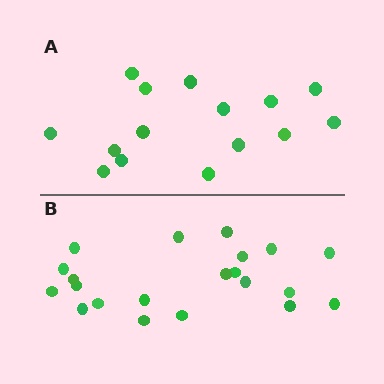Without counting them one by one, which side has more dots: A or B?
Region B (the bottom region) has more dots.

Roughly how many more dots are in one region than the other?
Region B has about 6 more dots than region A.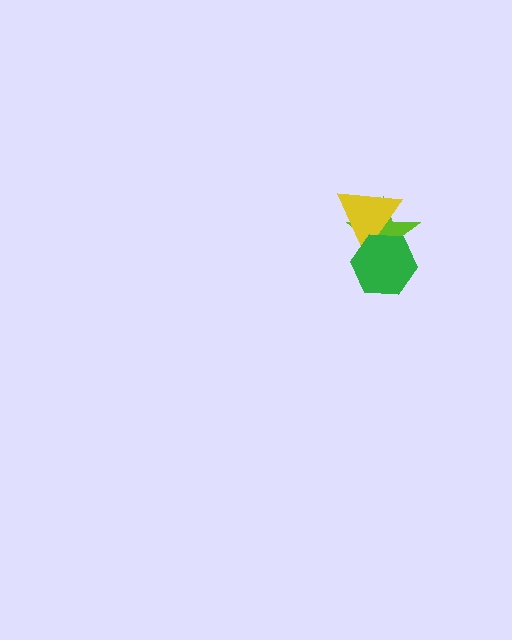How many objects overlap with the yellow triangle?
2 objects overlap with the yellow triangle.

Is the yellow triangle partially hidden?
Yes, it is partially covered by another shape.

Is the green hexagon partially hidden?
No, no other shape covers it.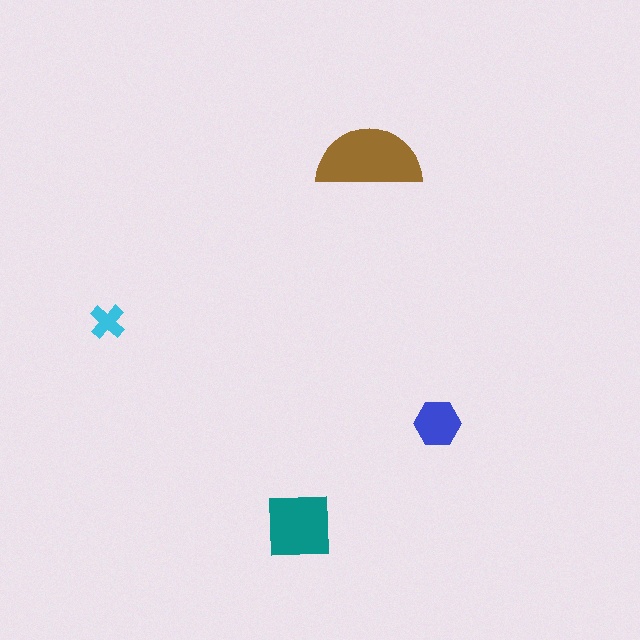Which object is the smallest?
The cyan cross.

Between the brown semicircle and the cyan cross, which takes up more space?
The brown semicircle.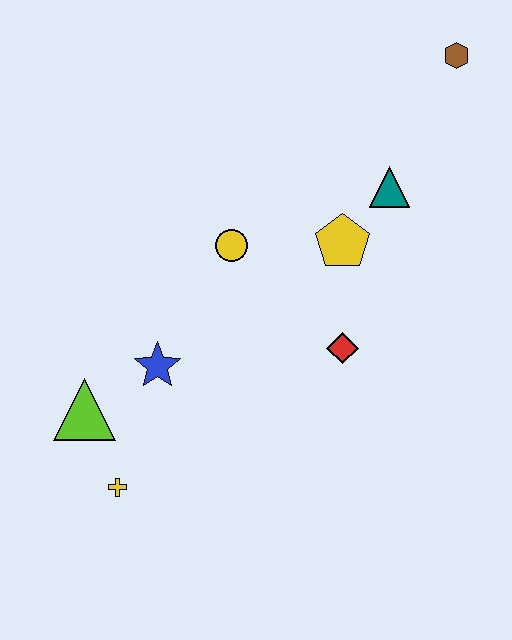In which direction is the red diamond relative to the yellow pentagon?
The red diamond is below the yellow pentagon.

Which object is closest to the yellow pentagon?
The teal triangle is closest to the yellow pentagon.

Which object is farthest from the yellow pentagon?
The yellow cross is farthest from the yellow pentagon.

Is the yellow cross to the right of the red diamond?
No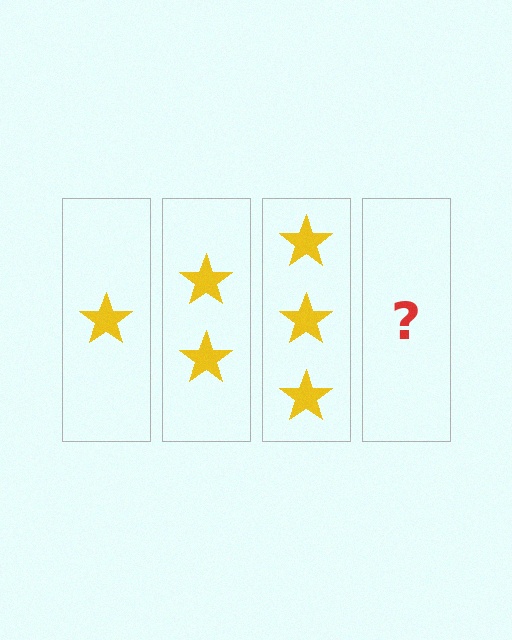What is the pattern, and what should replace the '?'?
The pattern is that each step adds one more star. The '?' should be 4 stars.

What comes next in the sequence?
The next element should be 4 stars.